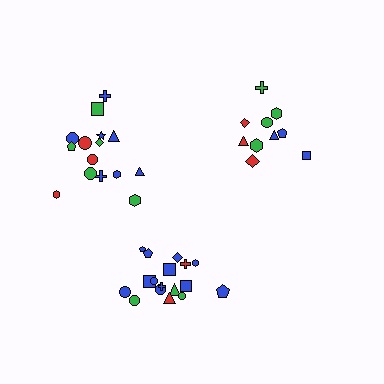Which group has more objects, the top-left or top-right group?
The top-left group.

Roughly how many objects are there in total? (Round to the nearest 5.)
Roughly 45 objects in total.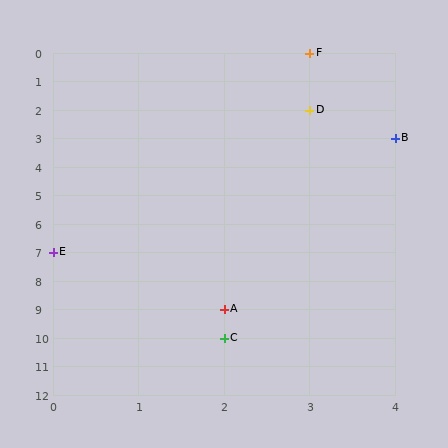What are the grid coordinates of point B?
Point B is at grid coordinates (4, 3).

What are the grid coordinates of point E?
Point E is at grid coordinates (0, 7).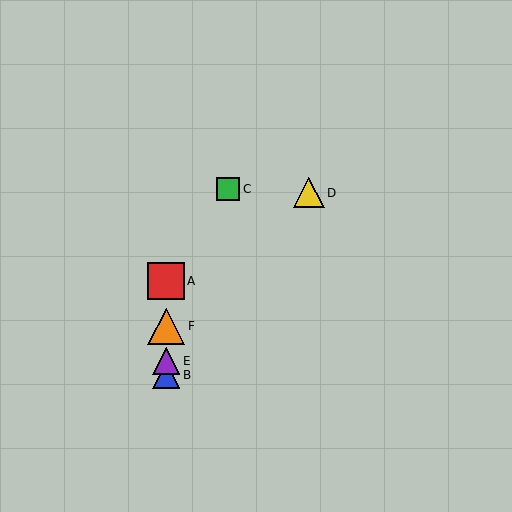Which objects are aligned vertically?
Objects A, B, E, F are aligned vertically.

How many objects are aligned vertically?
4 objects (A, B, E, F) are aligned vertically.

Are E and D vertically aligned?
No, E is at x≈166 and D is at x≈309.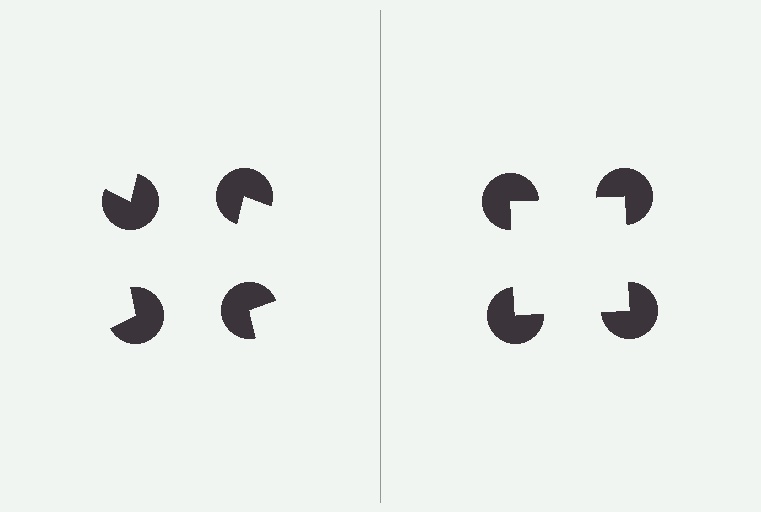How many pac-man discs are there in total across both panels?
8 — 4 on each side.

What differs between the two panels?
The pac-man discs are positioned identically on both sides; only the wedge orientations differ. On the right they align to a square; on the left they are misaligned.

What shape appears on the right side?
An illusory square.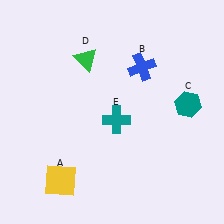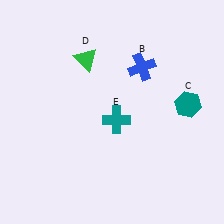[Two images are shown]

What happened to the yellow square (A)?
The yellow square (A) was removed in Image 2. It was in the bottom-left area of Image 1.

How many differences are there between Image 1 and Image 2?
There is 1 difference between the two images.